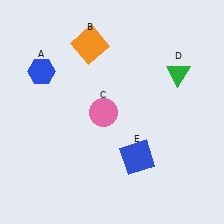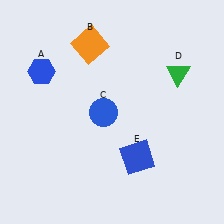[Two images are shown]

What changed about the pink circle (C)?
In Image 1, C is pink. In Image 2, it changed to blue.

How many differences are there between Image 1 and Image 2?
There is 1 difference between the two images.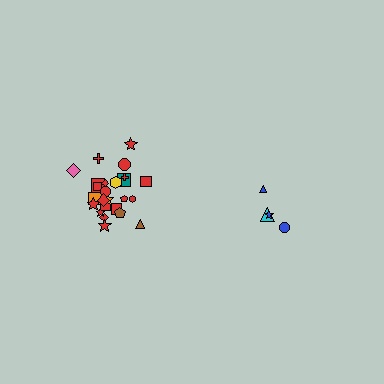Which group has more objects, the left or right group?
The left group.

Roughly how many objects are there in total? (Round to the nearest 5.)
Roughly 30 objects in total.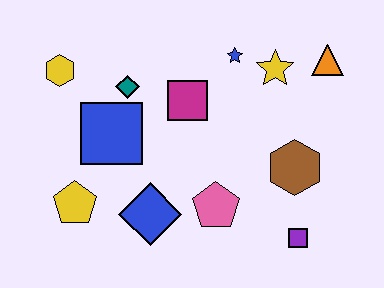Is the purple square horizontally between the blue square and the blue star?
No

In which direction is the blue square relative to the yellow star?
The blue square is to the left of the yellow star.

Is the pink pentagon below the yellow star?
Yes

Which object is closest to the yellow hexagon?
The teal diamond is closest to the yellow hexagon.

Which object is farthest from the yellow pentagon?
The orange triangle is farthest from the yellow pentagon.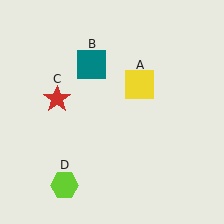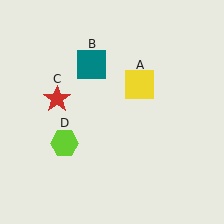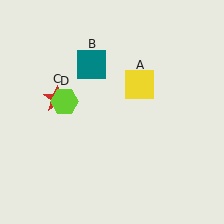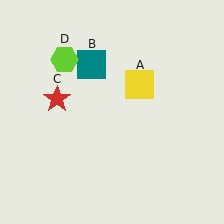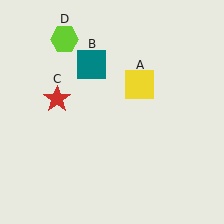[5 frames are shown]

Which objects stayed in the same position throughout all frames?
Yellow square (object A) and teal square (object B) and red star (object C) remained stationary.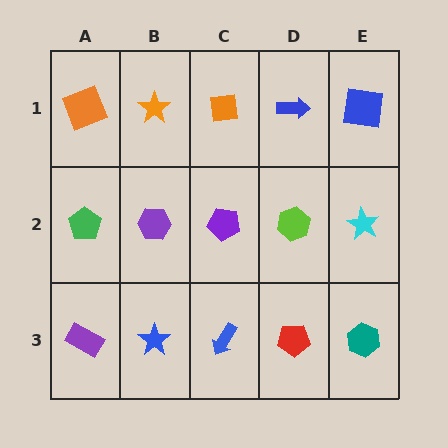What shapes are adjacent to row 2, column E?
A blue square (row 1, column E), a teal hexagon (row 3, column E), a lime hexagon (row 2, column D).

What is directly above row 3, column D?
A lime hexagon.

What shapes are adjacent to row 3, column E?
A cyan star (row 2, column E), a red pentagon (row 3, column D).